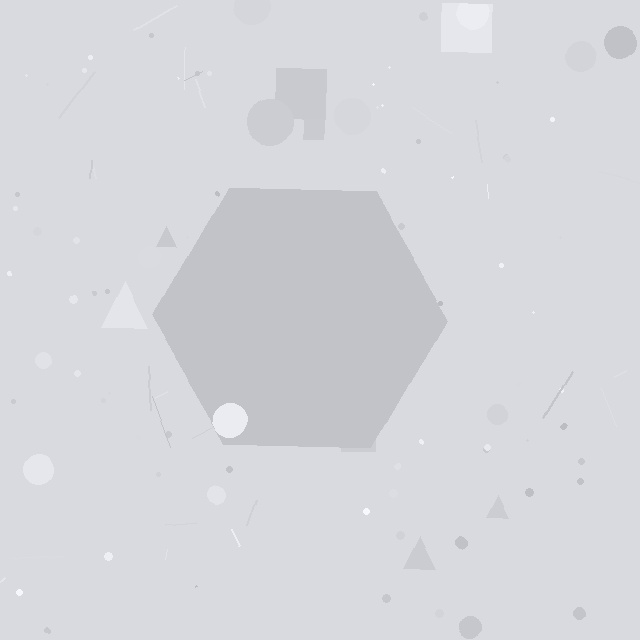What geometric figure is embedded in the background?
A hexagon is embedded in the background.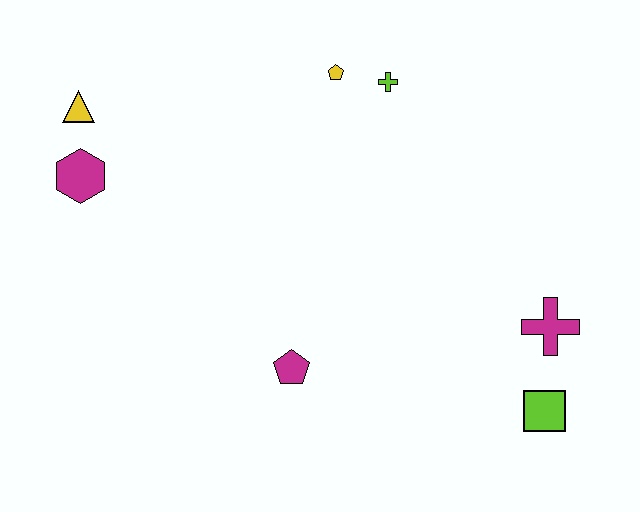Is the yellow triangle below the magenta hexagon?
No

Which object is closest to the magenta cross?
The lime square is closest to the magenta cross.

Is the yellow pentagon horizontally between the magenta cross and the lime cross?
No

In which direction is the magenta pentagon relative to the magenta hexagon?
The magenta pentagon is to the right of the magenta hexagon.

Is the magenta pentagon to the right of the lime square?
No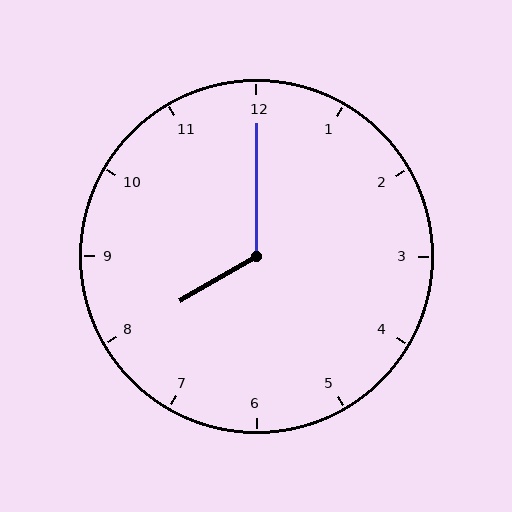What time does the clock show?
8:00.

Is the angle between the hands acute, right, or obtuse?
It is obtuse.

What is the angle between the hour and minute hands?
Approximately 120 degrees.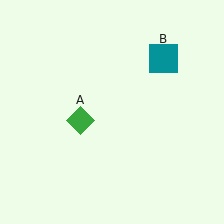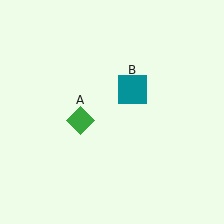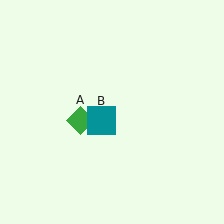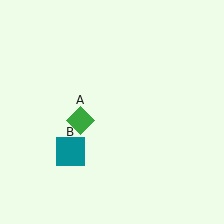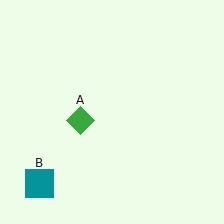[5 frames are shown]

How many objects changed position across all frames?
1 object changed position: teal square (object B).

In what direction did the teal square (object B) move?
The teal square (object B) moved down and to the left.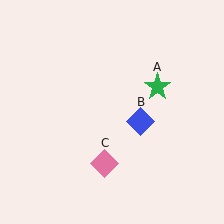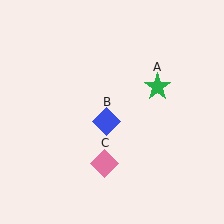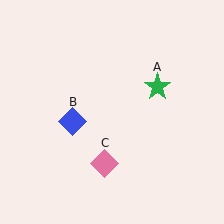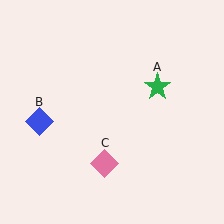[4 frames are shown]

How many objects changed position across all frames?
1 object changed position: blue diamond (object B).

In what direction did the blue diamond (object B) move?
The blue diamond (object B) moved left.